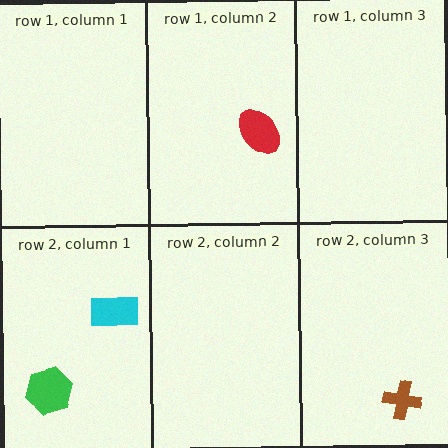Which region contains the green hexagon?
The row 2, column 1 region.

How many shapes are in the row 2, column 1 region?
2.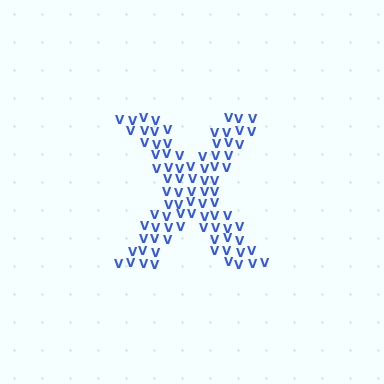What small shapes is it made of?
It is made of small letter V's.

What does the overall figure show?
The overall figure shows the letter X.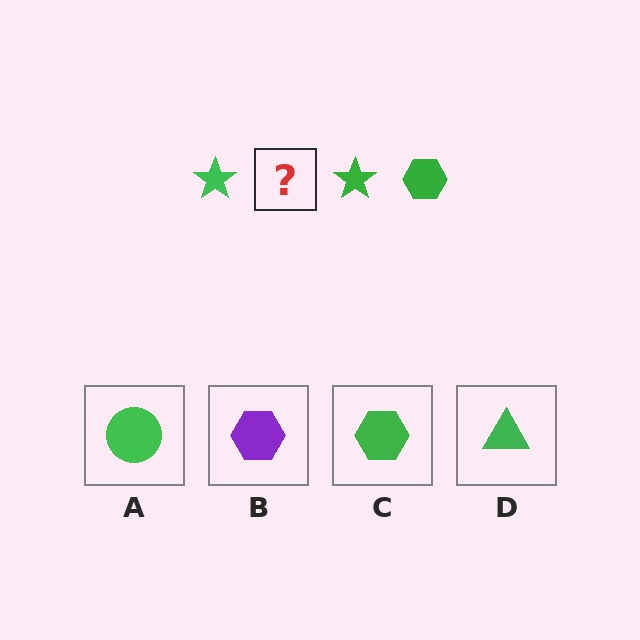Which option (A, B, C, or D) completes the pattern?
C.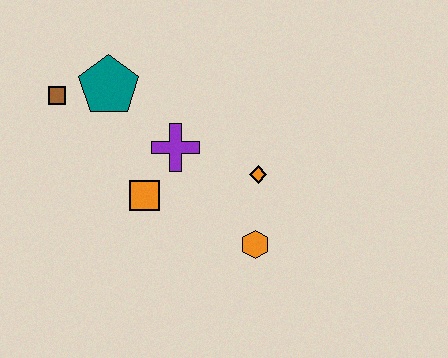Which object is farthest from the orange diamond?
The brown square is farthest from the orange diamond.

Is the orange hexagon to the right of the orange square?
Yes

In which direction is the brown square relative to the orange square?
The brown square is above the orange square.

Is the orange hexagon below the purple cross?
Yes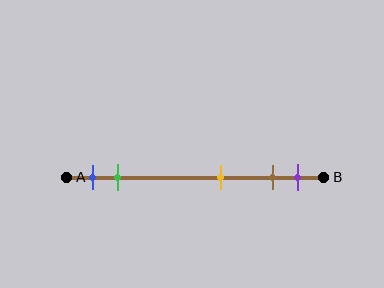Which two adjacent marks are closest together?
The brown and purple marks are the closest adjacent pair.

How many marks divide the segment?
There are 5 marks dividing the segment.